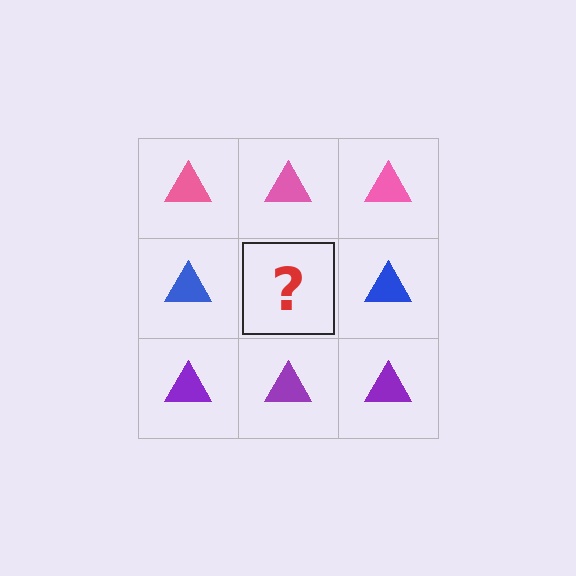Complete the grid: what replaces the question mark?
The question mark should be replaced with a blue triangle.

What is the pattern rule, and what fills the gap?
The rule is that each row has a consistent color. The gap should be filled with a blue triangle.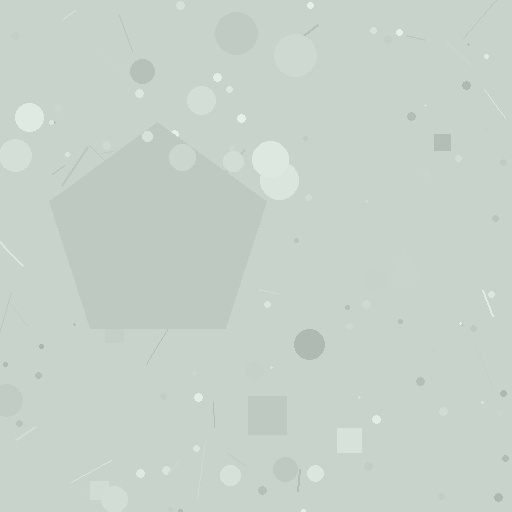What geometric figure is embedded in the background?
A pentagon is embedded in the background.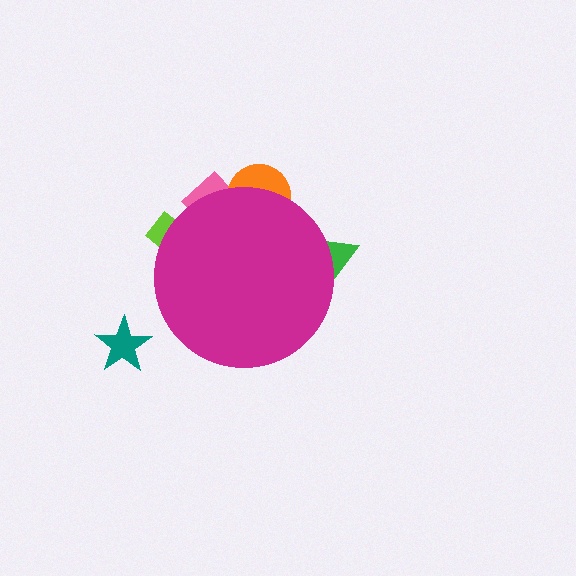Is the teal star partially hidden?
No, the teal star is fully visible.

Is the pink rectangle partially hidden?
Yes, the pink rectangle is partially hidden behind the magenta circle.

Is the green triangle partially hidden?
Yes, the green triangle is partially hidden behind the magenta circle.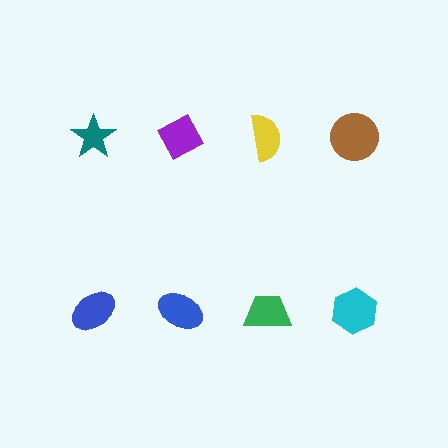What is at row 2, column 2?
A blue ellipse.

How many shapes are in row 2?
4 shapes.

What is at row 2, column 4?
A cyan hexagon.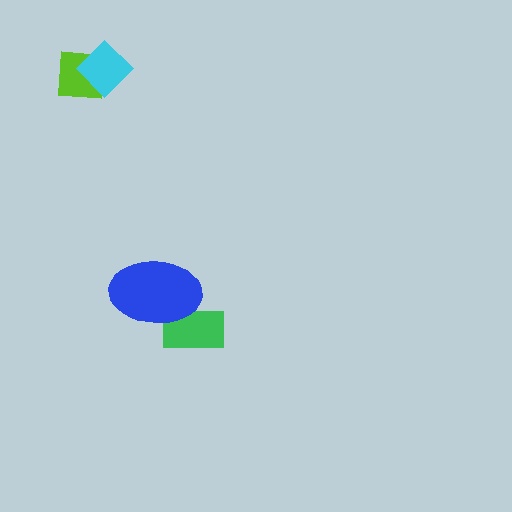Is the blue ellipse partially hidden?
No, no other shape covers it.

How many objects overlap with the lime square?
1 object overlaps with the lime square.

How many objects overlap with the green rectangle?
1 object overlaps with the green rectangle.